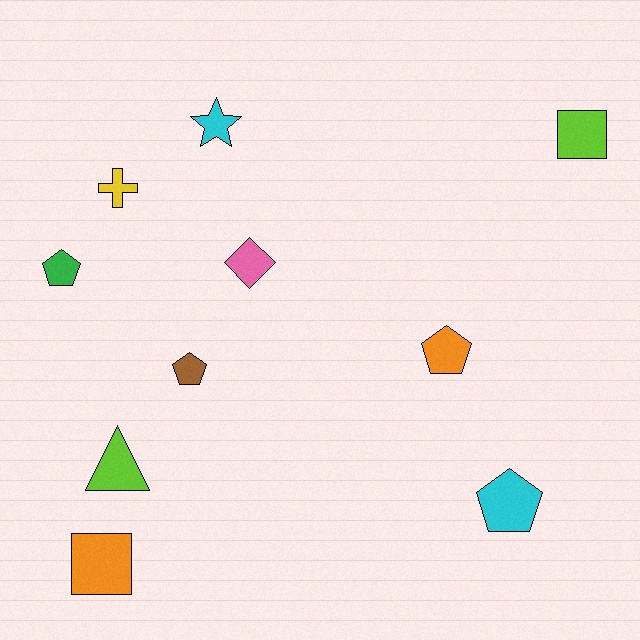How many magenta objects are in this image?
There are no magenta objects.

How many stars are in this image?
There is 1 star.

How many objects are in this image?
There are 10 objects.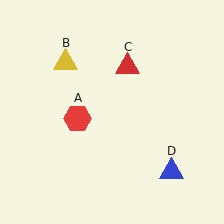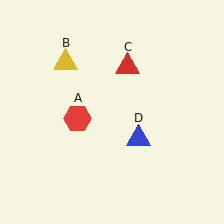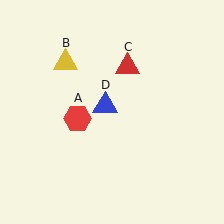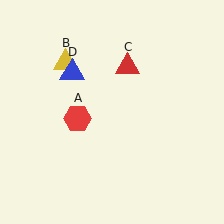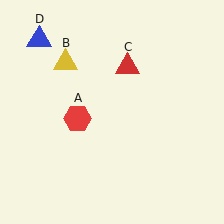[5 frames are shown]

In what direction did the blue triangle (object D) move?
The blue triangle (object D) moved up and to the left.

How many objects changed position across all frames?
1 object changed position: blue triangle (object D).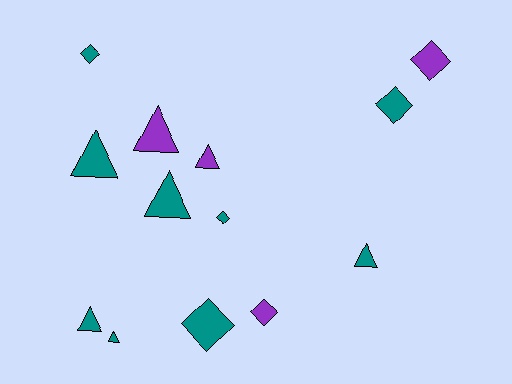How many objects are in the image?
There are 13 objects.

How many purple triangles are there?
There are 2 purple triangles.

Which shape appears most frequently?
Triangle, with 7 objects.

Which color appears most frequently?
Teal, with 9 objects.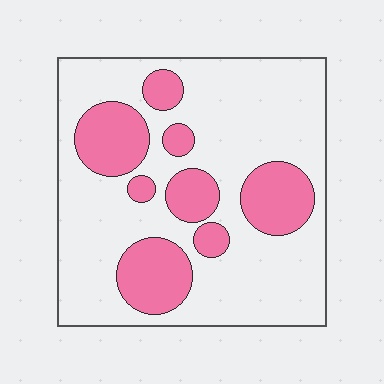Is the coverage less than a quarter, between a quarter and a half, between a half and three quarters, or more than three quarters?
Between a quarter and a half.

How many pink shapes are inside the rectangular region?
8.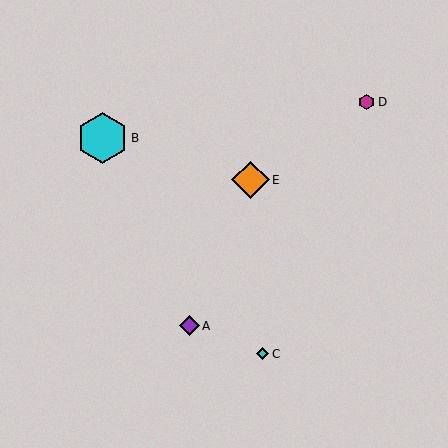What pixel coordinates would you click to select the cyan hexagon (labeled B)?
Click at (103, 138) to select the cyan hexagon B.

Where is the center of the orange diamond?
The center of the orange diamond is at (250, 180).